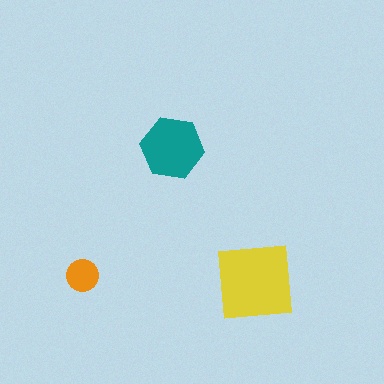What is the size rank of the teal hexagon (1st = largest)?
2nd.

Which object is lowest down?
The yellow square is bottommost.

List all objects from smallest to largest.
The orange circle, the teal hexagon, the yellow square.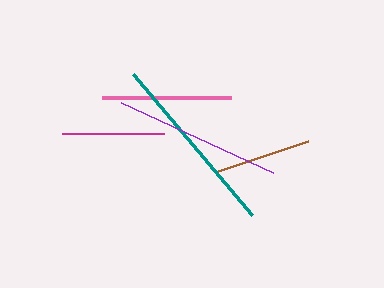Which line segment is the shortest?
The brown line is the shortest at approximately 95 pixels.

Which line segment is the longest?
The teal line is the longest at approximately 185 pixels.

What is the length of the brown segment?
The brown segment is approximately 95 pixels long.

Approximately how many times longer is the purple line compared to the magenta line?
The purple line is approximately 1.6 times the length of the magenta line.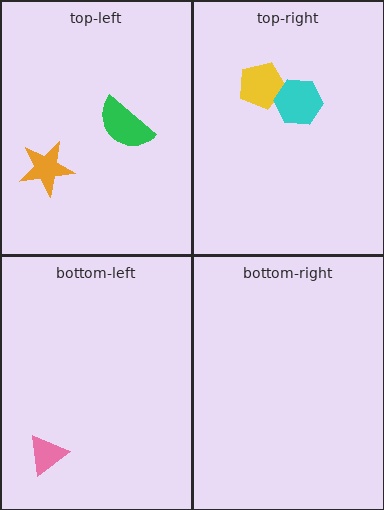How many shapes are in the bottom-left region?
1.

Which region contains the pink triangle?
The bottom-left region.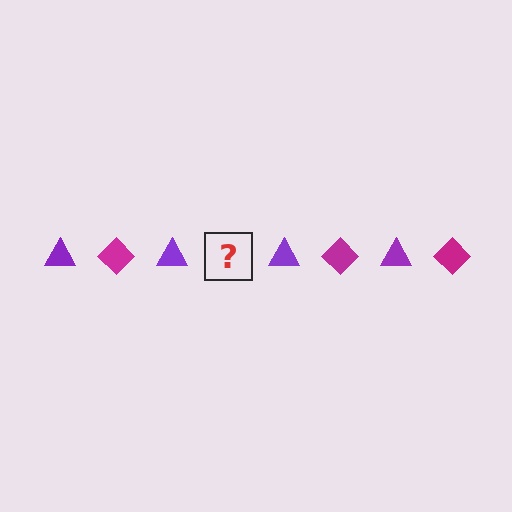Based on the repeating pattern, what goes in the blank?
The blank should be a magenta diamond.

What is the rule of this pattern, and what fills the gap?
The rule is that the pattern alternates between purple triangle and magenta diamond. The gap should be filled with a magenta diamond.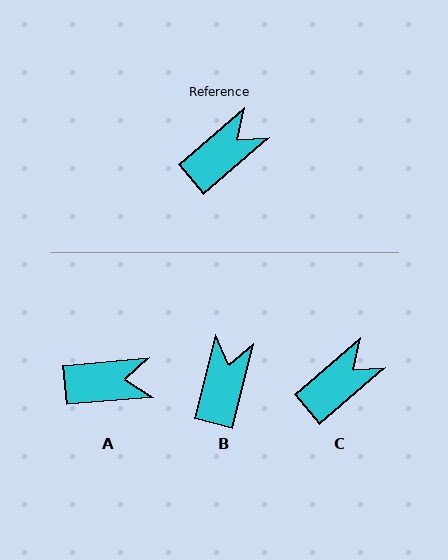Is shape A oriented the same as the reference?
No, it is off by about 36 degrees.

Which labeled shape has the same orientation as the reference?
C.